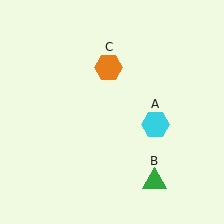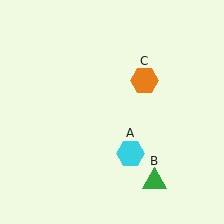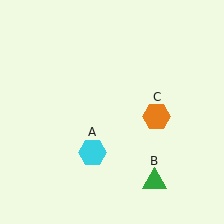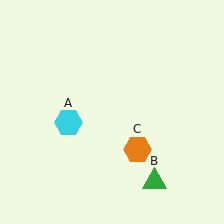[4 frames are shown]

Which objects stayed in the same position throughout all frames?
Green triangle (object B) remained stationary.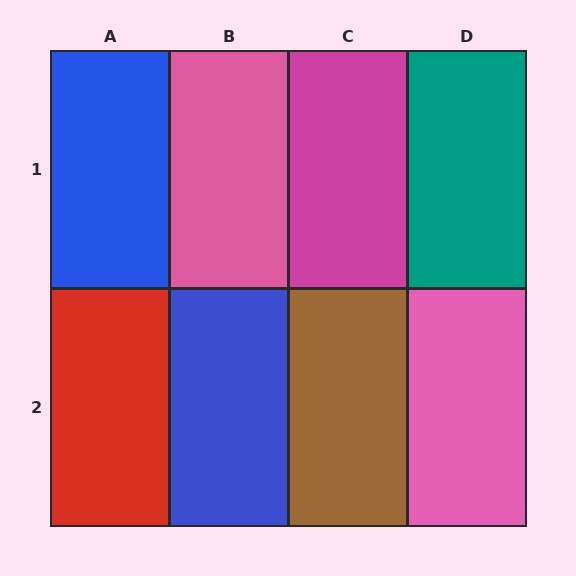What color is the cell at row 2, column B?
Blue.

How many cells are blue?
2 cells are blue.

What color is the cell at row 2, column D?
Pink.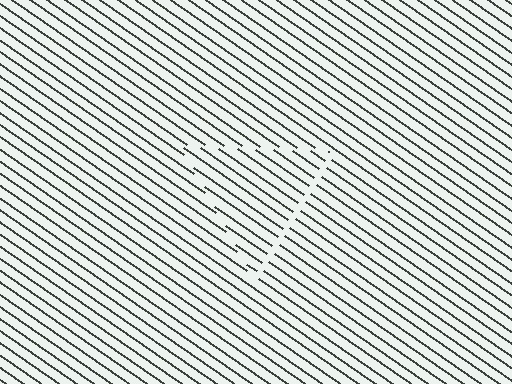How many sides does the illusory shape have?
3 sides — the line-ends trace a triangle.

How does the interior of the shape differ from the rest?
The interior of the shape contains the same grating, shifted by half a period — the contour is defined by the phase discontinuity where line-ends from the inner and outer gratings abut.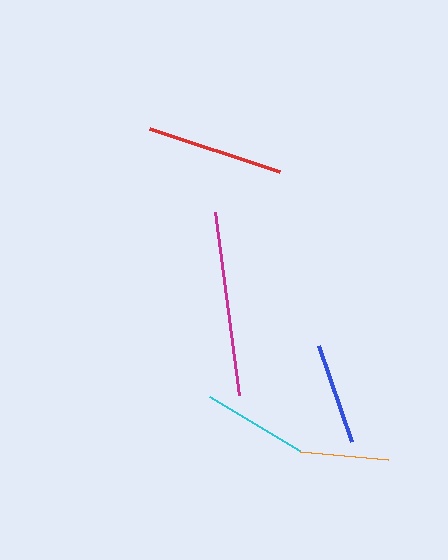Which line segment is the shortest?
The orange line is the shortest at approximately 89 pixels.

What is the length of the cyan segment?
The cyan segment is approximately 105 pixels long.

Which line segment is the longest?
The magenta line is the longest at approximately 185 pixels.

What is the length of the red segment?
The red segment is approximately 137 pixels long.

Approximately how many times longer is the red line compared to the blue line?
The red line is approximately 1.4 times the length of the blue line.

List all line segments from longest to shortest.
From longest to shortest: magenta, red, cyan, blue, orange.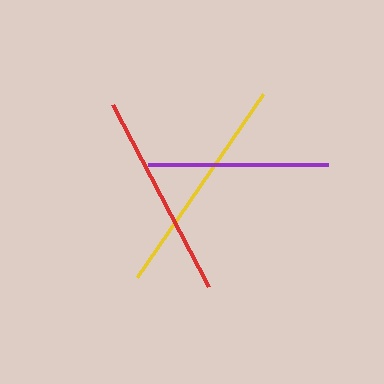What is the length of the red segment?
The red segment is approximately 205 pixels long.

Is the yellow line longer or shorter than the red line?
The yellow line is longer than the red line.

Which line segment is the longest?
The yellow line is the longest at approximately 222 pixels.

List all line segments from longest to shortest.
From longest to shortest: yellow, red, purple.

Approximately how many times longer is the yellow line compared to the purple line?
The yellow line is approximately 1.2 times the length of the purple line.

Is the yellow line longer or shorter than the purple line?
The yellow line is longer than the purple line.